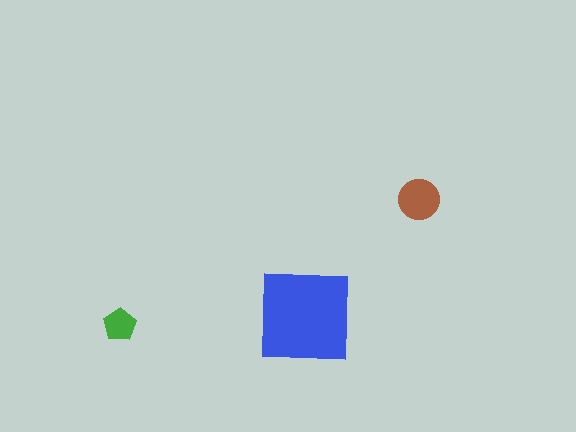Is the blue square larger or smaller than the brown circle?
Larger.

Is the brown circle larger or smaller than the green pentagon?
Larger.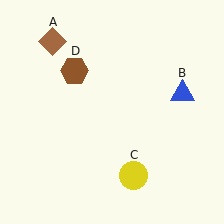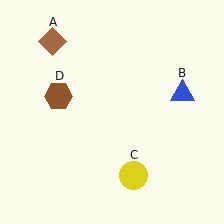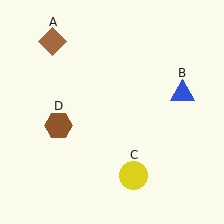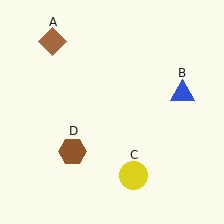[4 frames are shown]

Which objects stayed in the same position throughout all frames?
Brown diamond (object A) and blue triangle (object B) and yellow circle (object C) remained stationary.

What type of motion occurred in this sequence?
The brown hexagon (object D) rotated counterclockwise around the center of the scene.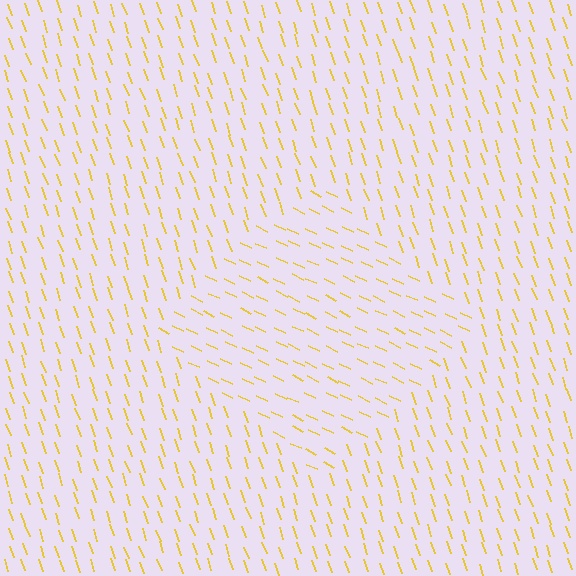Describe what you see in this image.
The image is filled with small yellow line segments. A diamond region in the image has lines oriented differently from the surrounding lines, creating a visible texture boundary.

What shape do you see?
I see a diamond.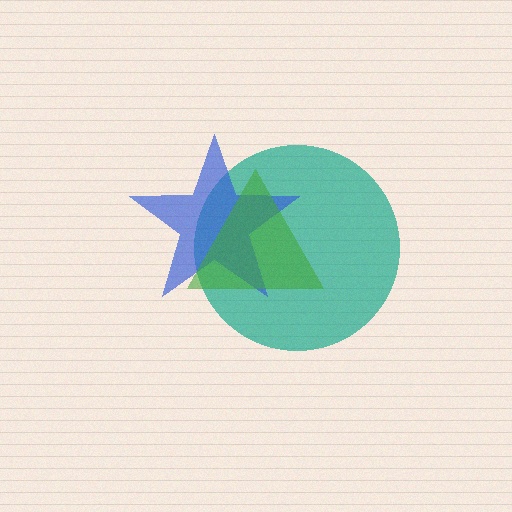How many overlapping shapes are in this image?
There are 3 overlapping shapes in the image.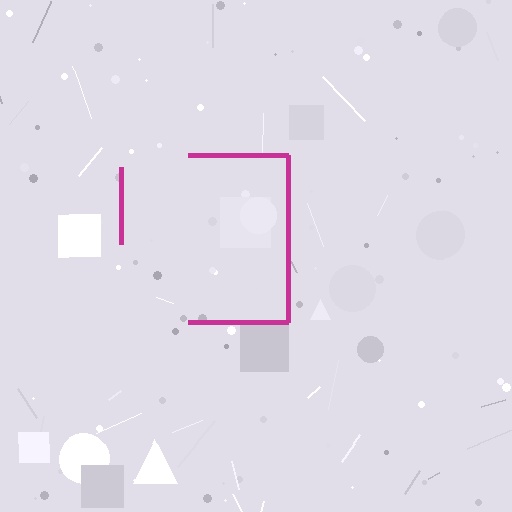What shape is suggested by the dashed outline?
The dashed outline suggests a square.